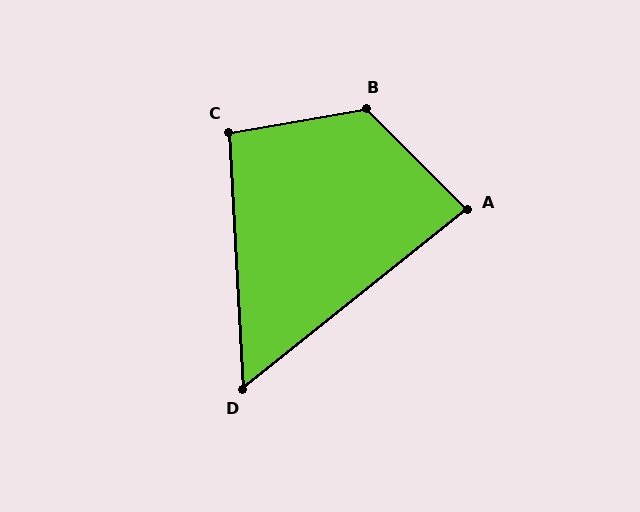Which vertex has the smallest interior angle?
D, at approximately 54 degrees.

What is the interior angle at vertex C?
Approximately 96 degrees (obtuse).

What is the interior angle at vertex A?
Approximately 84 degrees (acute).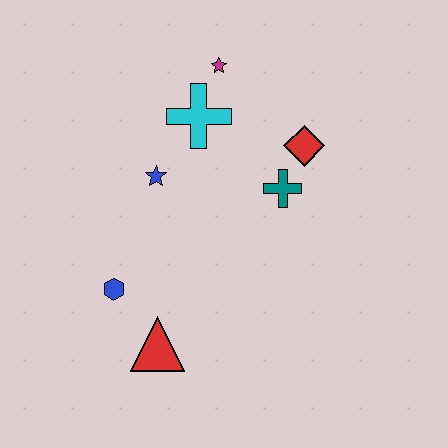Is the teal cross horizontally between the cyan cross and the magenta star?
No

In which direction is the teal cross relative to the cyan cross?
The teal cross is to the right of the cyan cross.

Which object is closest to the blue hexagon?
The red triangle is closest to the blue hexagon.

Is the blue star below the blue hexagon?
No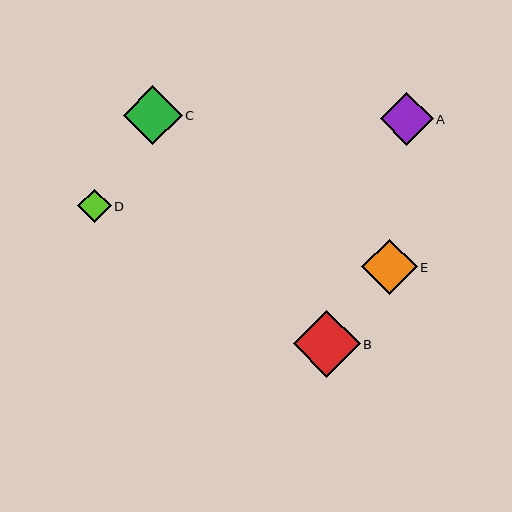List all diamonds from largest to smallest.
From largest to smallest: B, C, E, A, D.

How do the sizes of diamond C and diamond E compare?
Diamond C and diamond E are approximately the same size.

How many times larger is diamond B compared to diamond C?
Diamond B is approximately 1.1 times the size of diamond C.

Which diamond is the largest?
Diamond B is the largest with a size of approximately 67 pixels.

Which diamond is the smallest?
Diamond D is the smallest with a size of approximately 33 pixels.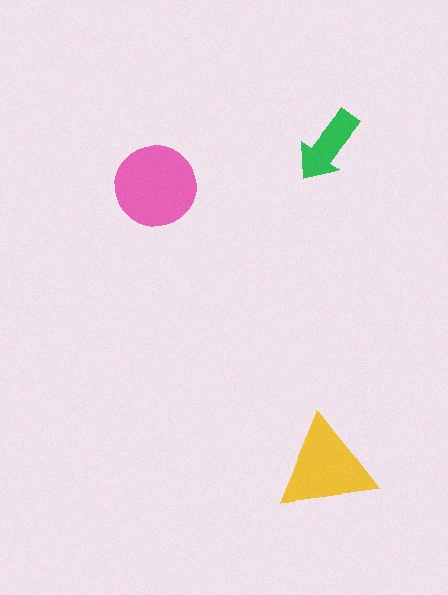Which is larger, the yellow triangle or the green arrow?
The yellow triangle.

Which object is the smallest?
The green arrow.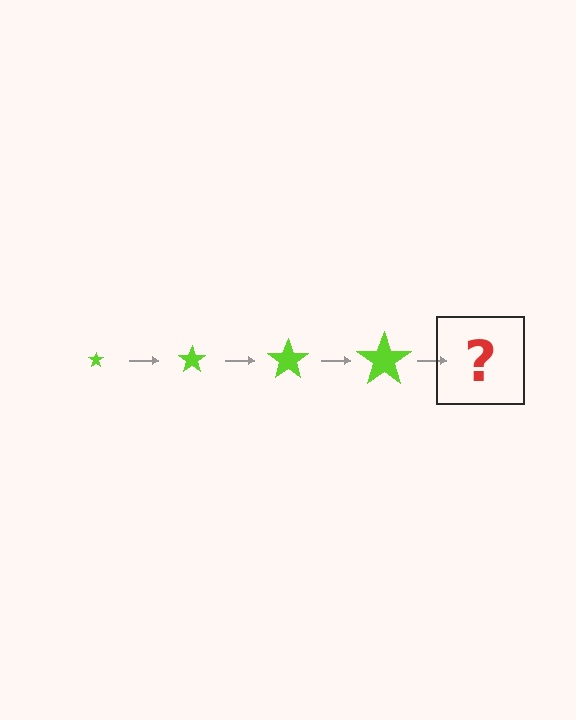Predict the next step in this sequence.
The next step is a lime star, larger than the previous one.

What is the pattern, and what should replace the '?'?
The pattern is that the star gets progressively larger each step. The '?' should be a lime star, larger than the previous one.